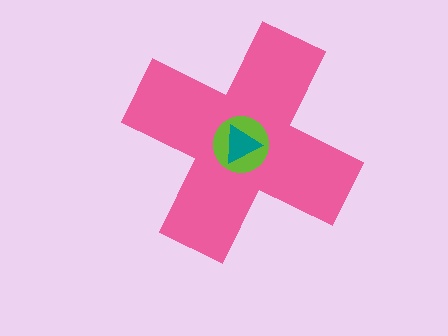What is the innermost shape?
The teal triangle.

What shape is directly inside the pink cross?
The lime circle.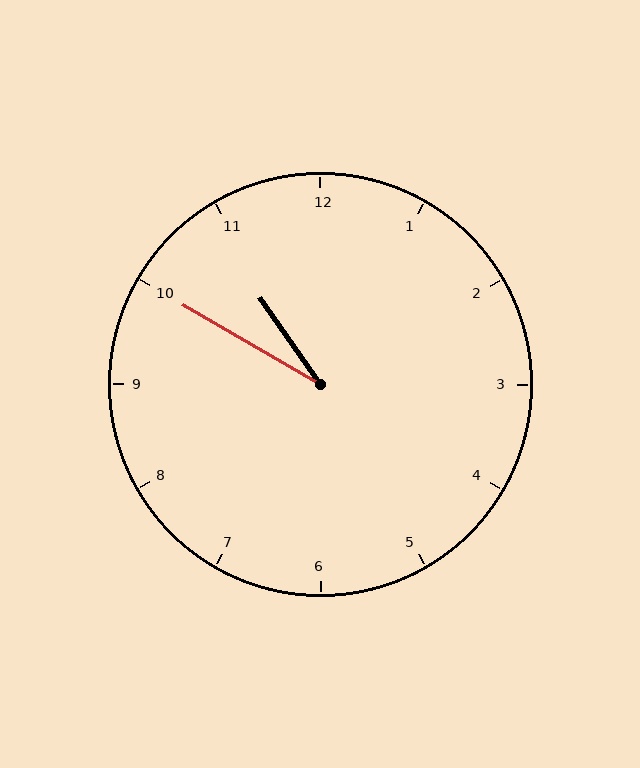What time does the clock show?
10:50.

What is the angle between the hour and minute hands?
Approximately 25 degrees.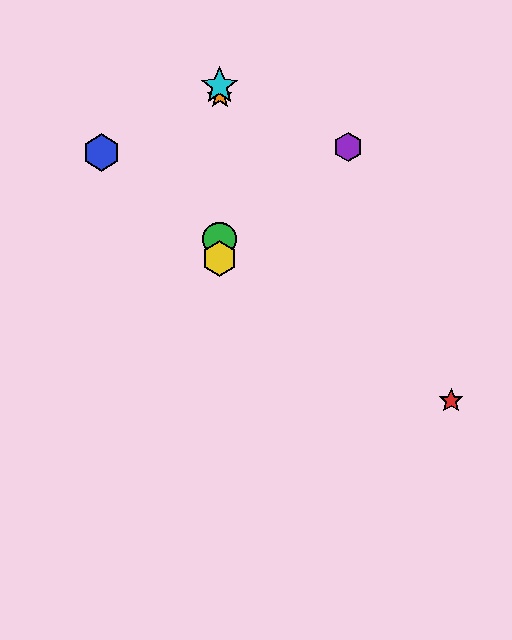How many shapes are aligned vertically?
4 shapes (the green circle, the yellow hexagon, the orange star, the cyan star) are aligned vertically.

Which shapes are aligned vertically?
The green circle, the yellow hexagon, the orange star, the cyan star are aligned vertically.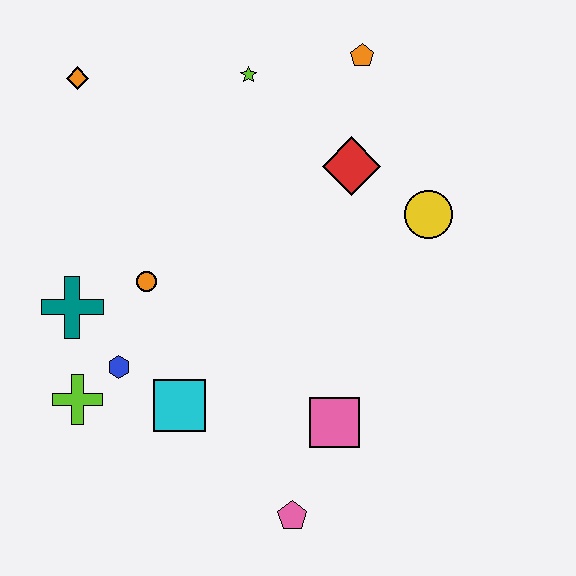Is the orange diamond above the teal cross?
Yes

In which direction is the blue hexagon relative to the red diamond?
The blue hexagon is to the left of the red diamond.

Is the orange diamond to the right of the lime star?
No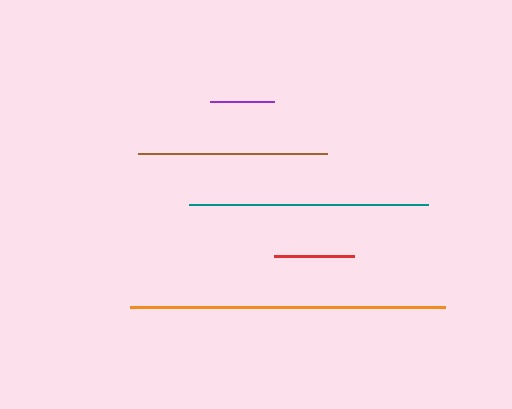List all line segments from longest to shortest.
From longest to shortest: orange, teal, brown, red, purple.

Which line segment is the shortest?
The purple line is the shortest at approximately 64 pixels.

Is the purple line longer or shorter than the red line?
The red line is longer than the purple line.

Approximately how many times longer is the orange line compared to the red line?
The orange line is approximately 4.0 times the length of the red line.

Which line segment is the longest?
The orange line is the longest at approximately 315 pixels.